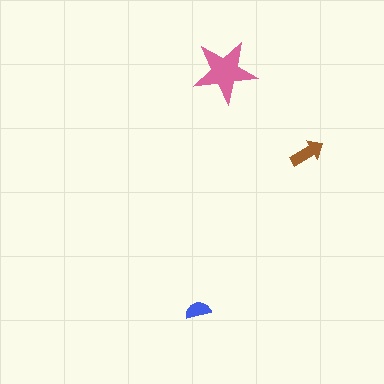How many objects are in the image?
There are 3 objects in the image.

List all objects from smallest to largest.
The blue semicircle, the brown arrow, the pink star.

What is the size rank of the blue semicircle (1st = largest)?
3rd.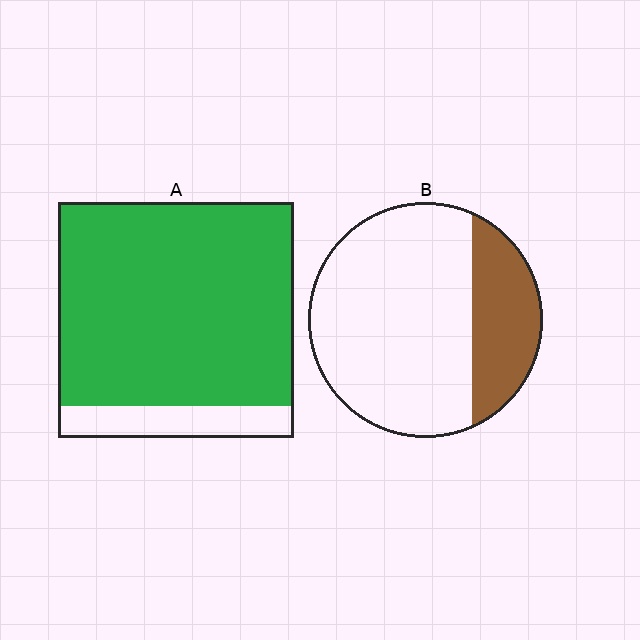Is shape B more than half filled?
No.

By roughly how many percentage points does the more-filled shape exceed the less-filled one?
By roughly 60 percentage points (A over B).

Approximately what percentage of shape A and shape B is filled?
A is approximately 85% and B is approximately 25%.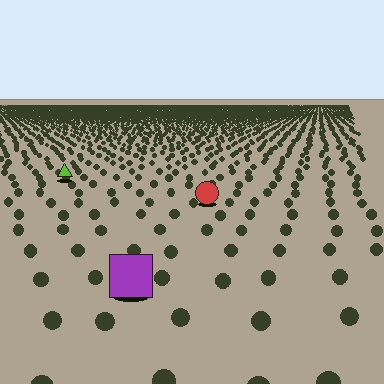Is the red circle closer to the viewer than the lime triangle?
Yes. The red circle is closer — you can tell from the texture gradient: the ground texture is coarser near it.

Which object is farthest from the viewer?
The lime triangle is farthest from the viewer. It appears smaller and the ground texture around it is denser.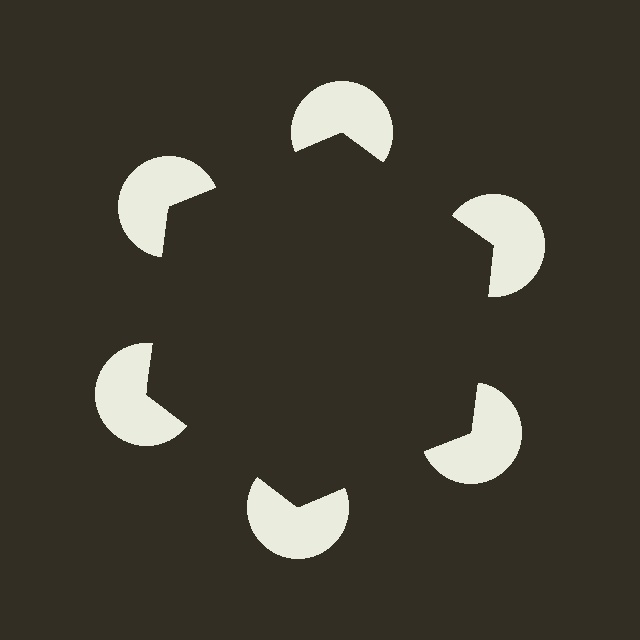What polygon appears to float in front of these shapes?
An illusory hexagon — its edges are inferred from the aligned wedge cuts in the pac-man discs, not physically drawn.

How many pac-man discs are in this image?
There are 6 — one at each vertex of the illusory hexagon.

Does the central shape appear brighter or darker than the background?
It typically appears slightly darker than the background, even though no actual brightness change is drawn.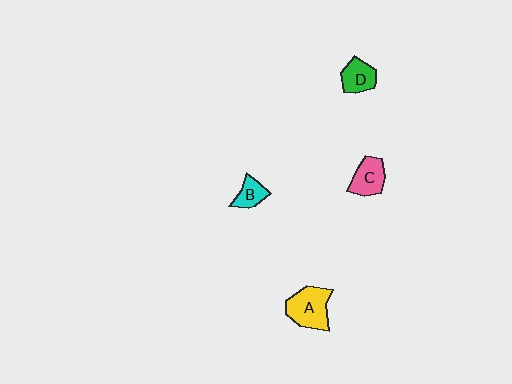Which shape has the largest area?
Shape A (yellow).